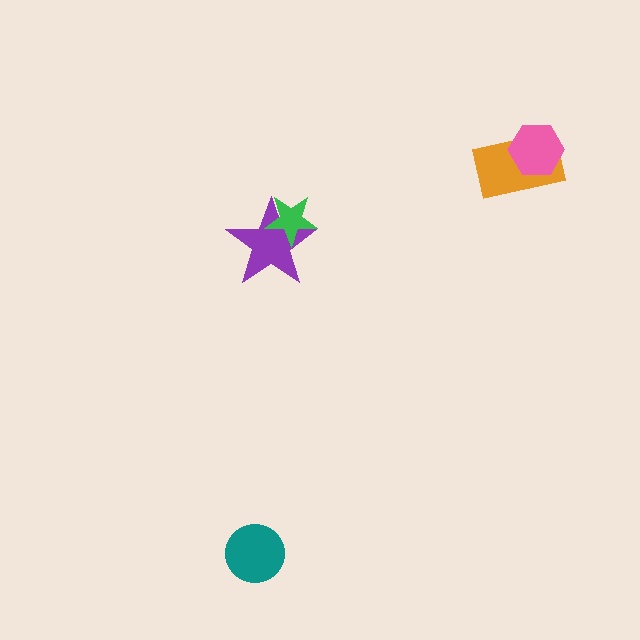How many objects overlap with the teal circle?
0 objects overlap with the teal circle.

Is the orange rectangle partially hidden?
Yes, it is partially covered by another shape.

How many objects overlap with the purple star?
1 object overlaps with the purple star.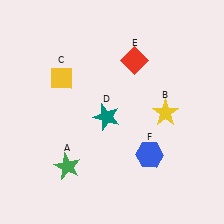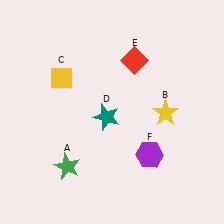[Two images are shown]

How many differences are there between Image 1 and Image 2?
There is 1 difference between the two images.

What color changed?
The hexagon (F) changed from blue in Image 1 to purple in Image 2.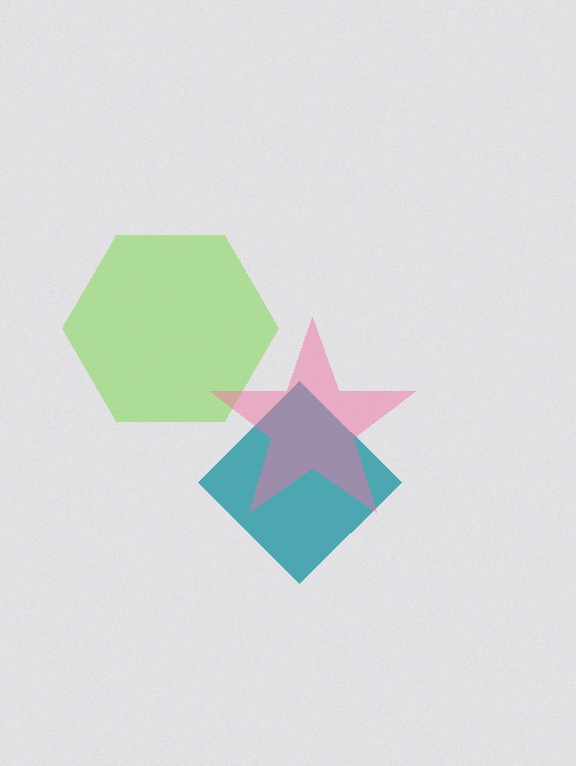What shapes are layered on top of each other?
The layered shapes are: a teal diamond, a lime hexagon, a pink star.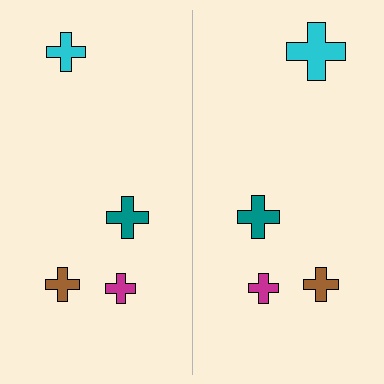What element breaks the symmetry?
The cyan cross on the right side has a different size than its mirror counterpart.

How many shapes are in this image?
There are 8 shapes in this image.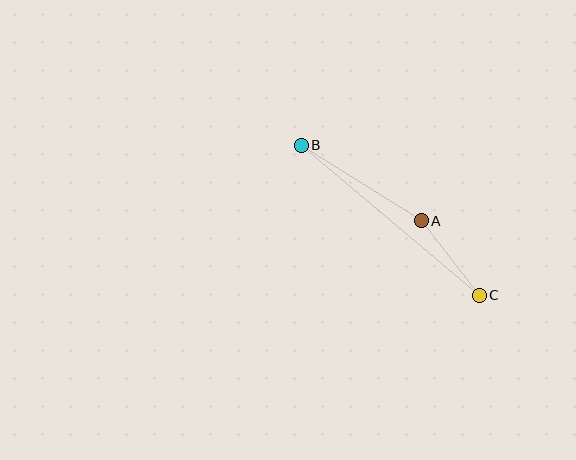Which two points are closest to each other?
Points A and C are closest to each other.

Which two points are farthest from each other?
Points B and C are farthest from each other.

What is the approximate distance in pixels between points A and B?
The distance between A and B is approximately 141 pixels.